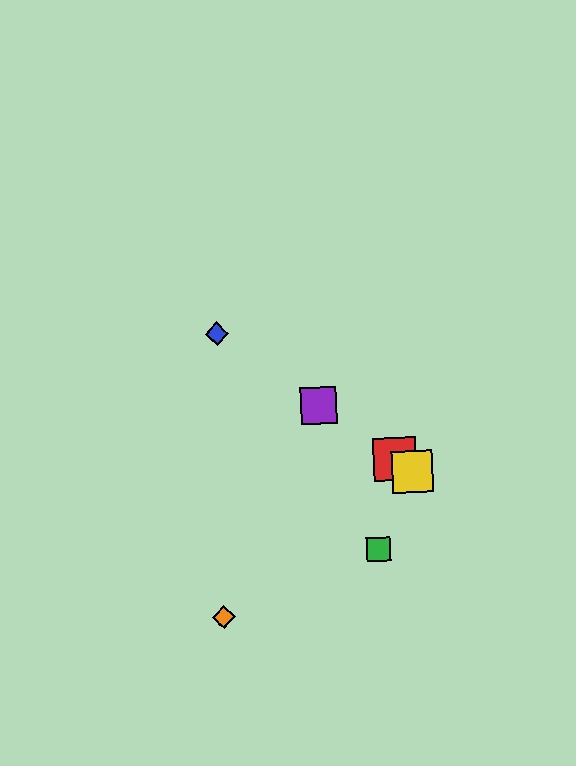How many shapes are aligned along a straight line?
4 shapes (the red square, the blue diamond, the yellow square, the purple square) are aligned along a straight line.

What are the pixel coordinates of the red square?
The red square is at (395, 459).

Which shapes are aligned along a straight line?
The red square, the blue diamond, the yellow square, the purple square are aligned along a straight line.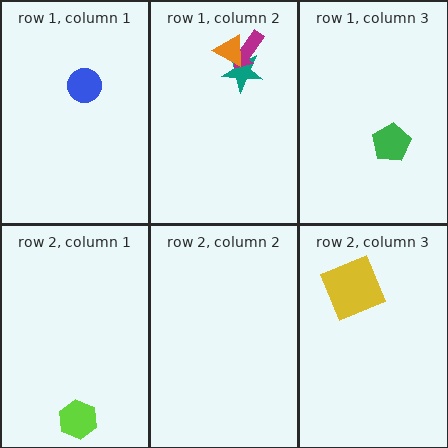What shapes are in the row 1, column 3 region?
The green pentagon.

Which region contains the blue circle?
The row 1, column 1 region.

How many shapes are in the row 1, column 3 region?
1.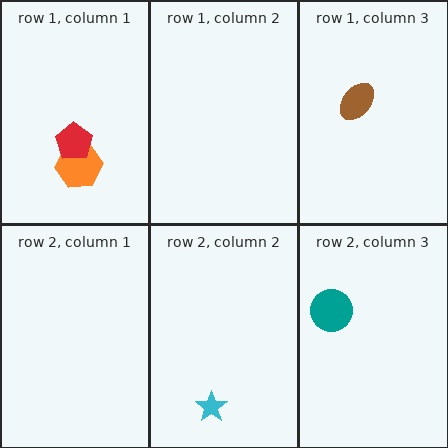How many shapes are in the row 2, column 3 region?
1.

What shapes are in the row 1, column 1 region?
The orange hexagon, the red pentagon.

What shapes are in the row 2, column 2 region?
The cyan star.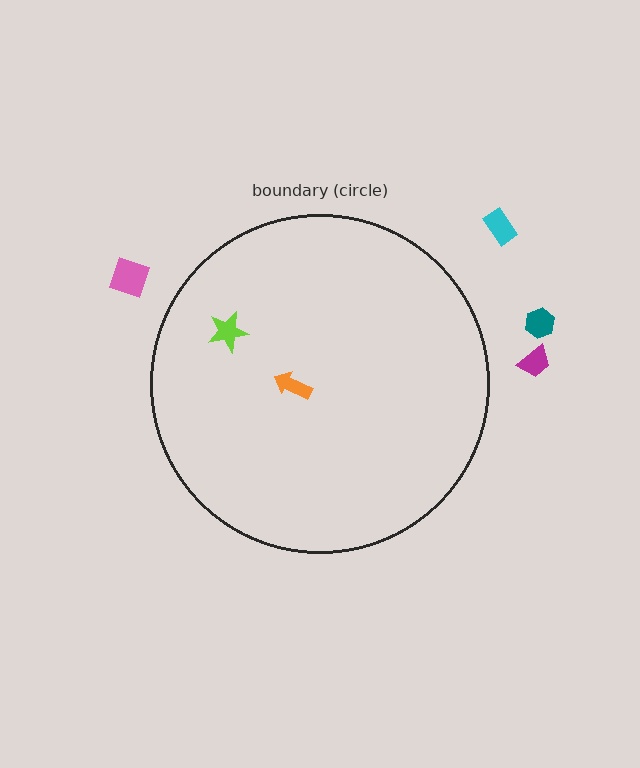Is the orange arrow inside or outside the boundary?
Inside.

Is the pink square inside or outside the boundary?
Outside.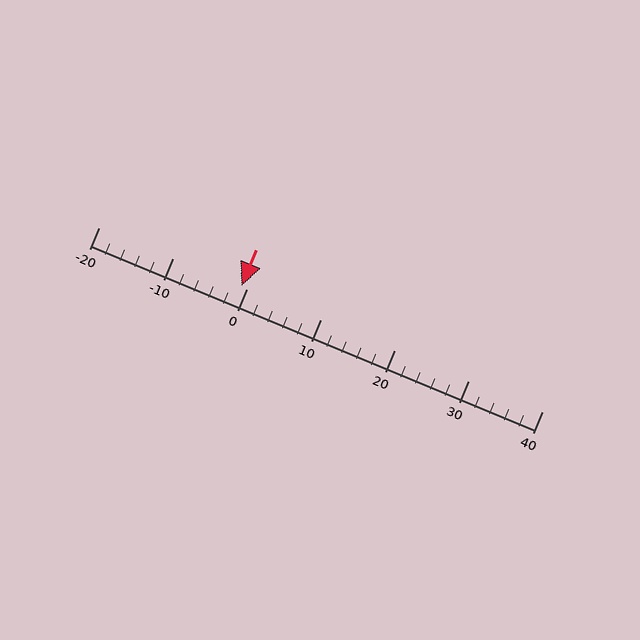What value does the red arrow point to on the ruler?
The red arrow points to approximately -1.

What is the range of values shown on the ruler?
The ruler shows values from -20 to 40.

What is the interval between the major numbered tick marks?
The major tick marks are spaced 10 units apart.